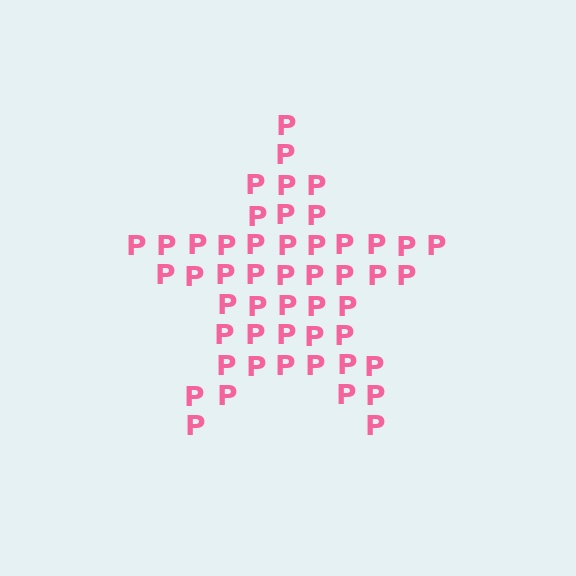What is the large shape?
The large shape is a star.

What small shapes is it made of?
It is made of small letter P's.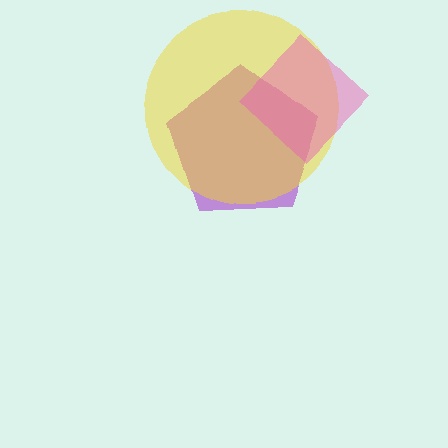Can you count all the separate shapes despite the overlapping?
Yes, there are 3 separate shapes.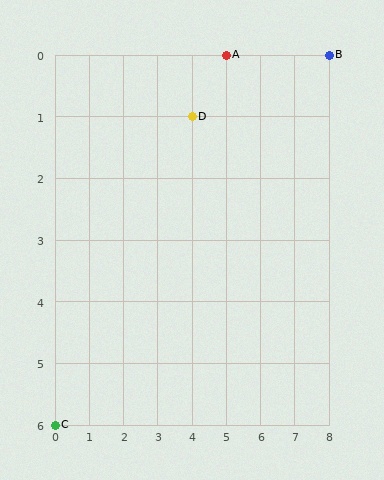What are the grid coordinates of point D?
Point D is at grid coordinates (4, 1).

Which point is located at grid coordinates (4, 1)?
Point D is at (4, 1).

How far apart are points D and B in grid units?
Points D and B are 4 columns and 1 row apart (about 4.1 grid units diagonally).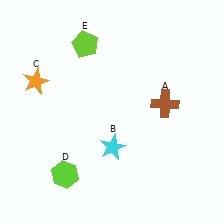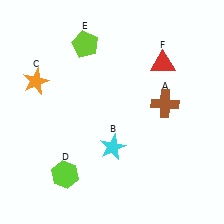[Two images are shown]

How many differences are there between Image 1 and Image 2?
There is 1 difference between the two images.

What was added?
A red triangle (F) was added in Image 2.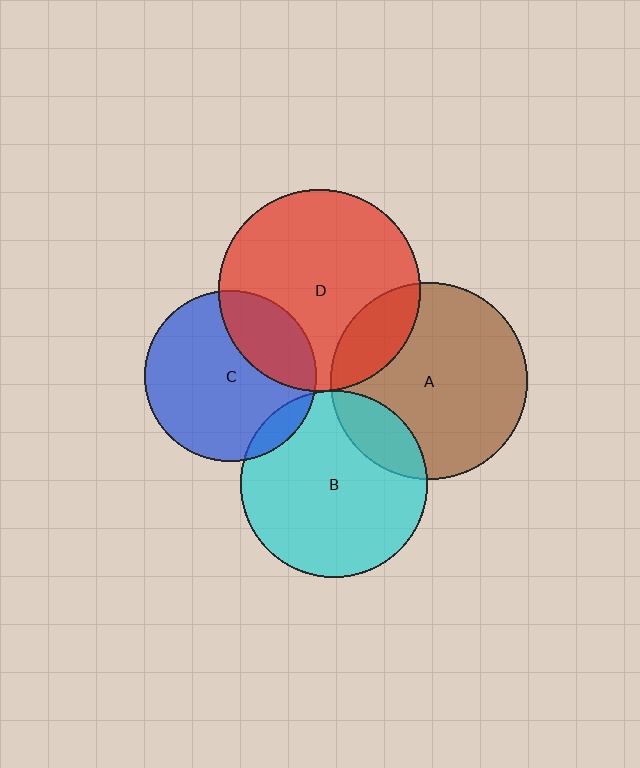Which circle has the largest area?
Circle D (red).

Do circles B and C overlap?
Yes.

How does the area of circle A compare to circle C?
Approximately 1.3 times.